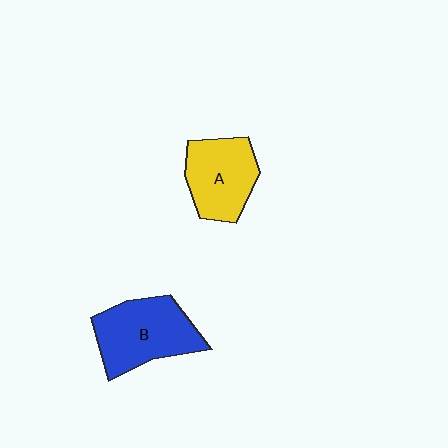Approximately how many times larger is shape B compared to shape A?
Approximately 1.2 times.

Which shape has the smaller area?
Shape A (yellow).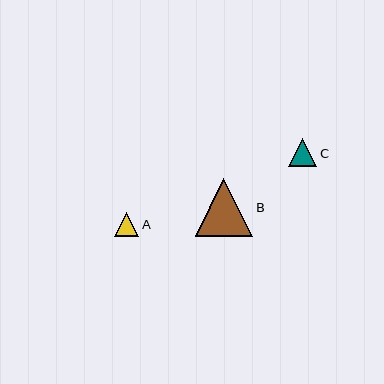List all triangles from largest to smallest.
From largest to smallest: B, C, A.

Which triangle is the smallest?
Triangle A is the smallest with a size of approximately 24 pixels.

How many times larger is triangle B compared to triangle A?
Triangle B is approximately 2.4 times the size of triangle A.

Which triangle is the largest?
Triangle B is the largest with a size of approximately 58 pixels.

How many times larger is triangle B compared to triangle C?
Triangle B is approximately 2.1 times the size of triangle C.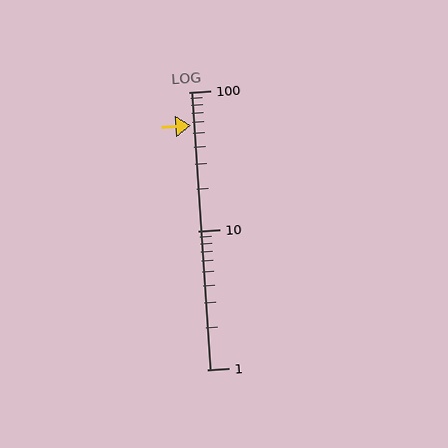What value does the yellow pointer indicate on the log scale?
The pointer indicates approximately 57.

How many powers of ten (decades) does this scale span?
The scale spans 2 decades, from 1 to 100.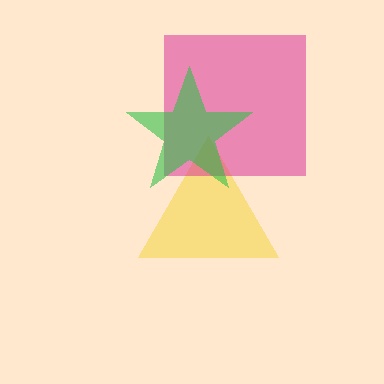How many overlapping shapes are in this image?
There are 3 overlapping shapes in the image.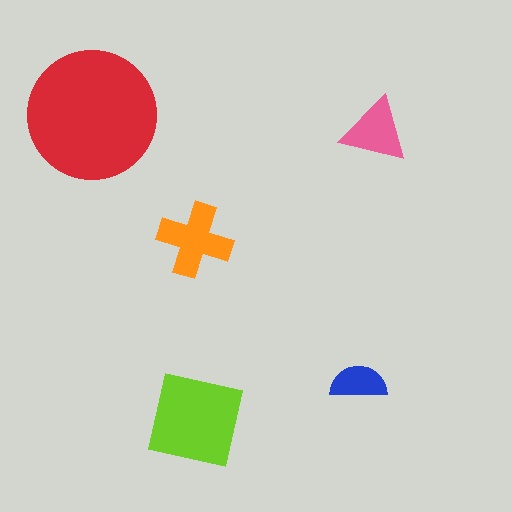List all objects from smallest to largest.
The blue semicircle, the pink triangle, the orange cross, the lime square, the red circle.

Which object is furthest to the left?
The red circle is leftmost.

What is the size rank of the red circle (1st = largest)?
1st.